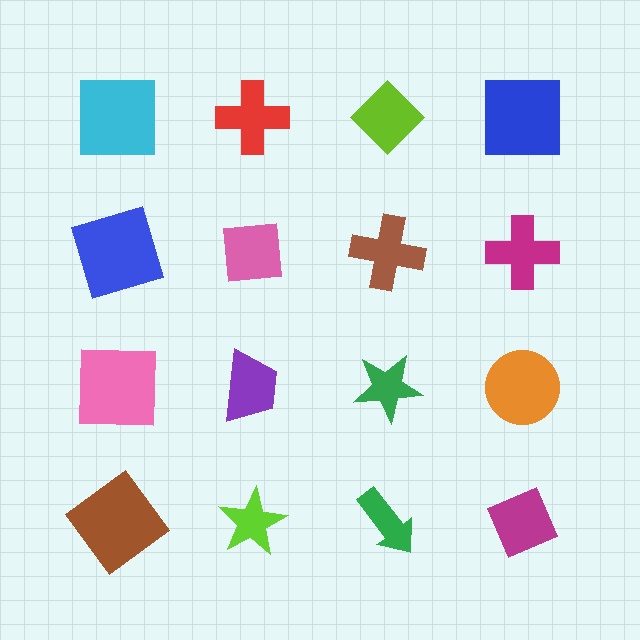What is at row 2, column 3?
A brown cross.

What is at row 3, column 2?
A purple trapezoid.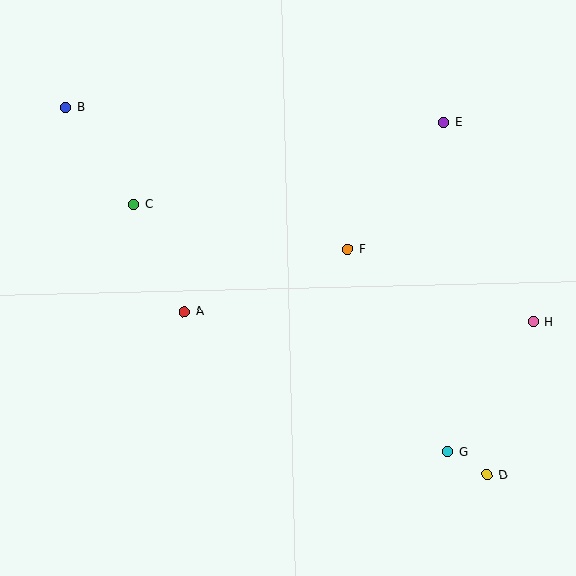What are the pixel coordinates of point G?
Point G is at (448, 452).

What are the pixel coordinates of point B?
Point B is at (65, 108).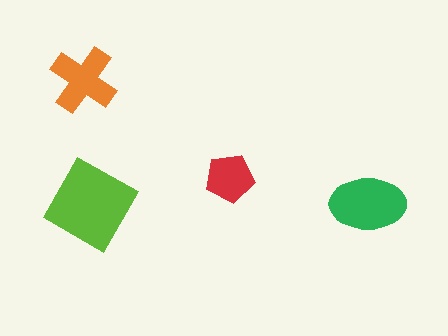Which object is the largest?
The lime square.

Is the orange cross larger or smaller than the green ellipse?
Smaller.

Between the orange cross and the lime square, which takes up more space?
The lime square.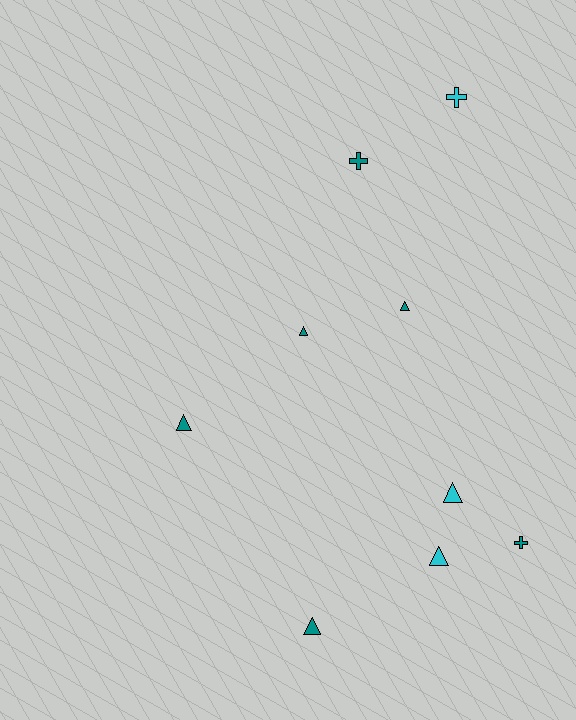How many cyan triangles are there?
There are 2 cyan triangles.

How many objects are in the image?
There are 9 objects.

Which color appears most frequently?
Teal, with 6 objects.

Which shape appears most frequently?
Triangle, with 6 objects.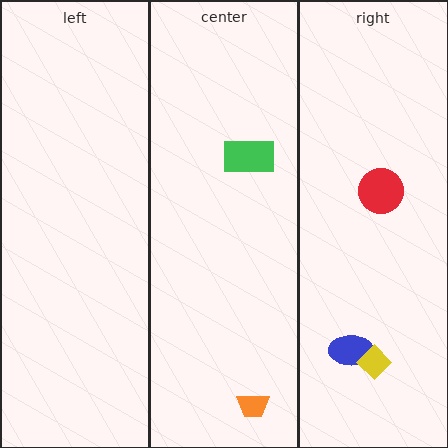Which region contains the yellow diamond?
The right region.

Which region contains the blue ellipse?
The right region.